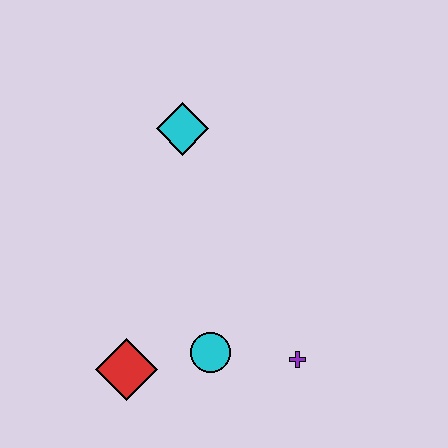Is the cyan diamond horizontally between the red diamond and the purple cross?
Yes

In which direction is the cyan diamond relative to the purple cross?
The cyan diamond is above the purple cross.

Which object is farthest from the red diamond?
The cyan diamond is farthest from the red diamond.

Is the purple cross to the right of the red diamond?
Yes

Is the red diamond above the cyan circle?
No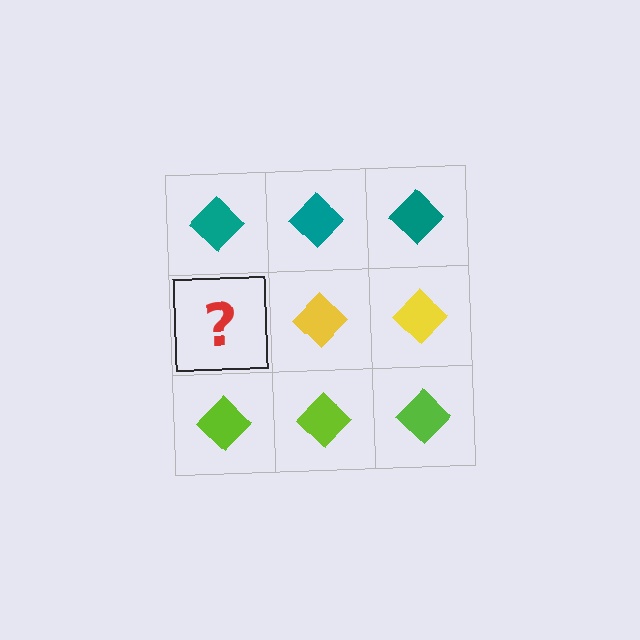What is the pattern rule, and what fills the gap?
The rule is that each row has a consistent color. The gap should be filled with a yellow diamond.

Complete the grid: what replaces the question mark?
The question mark should be replaced with a yellow diamond.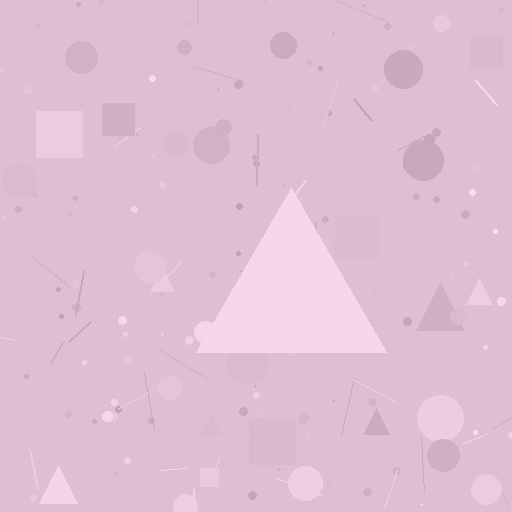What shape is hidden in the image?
A triangle is hidden in the image.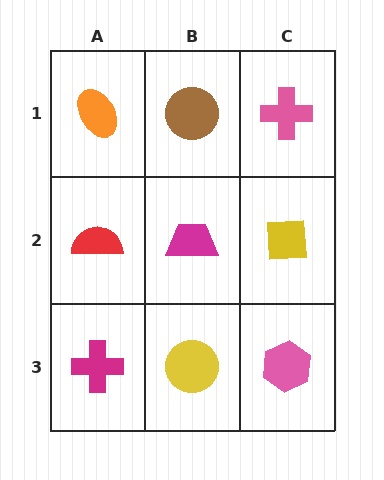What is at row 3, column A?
A magenta cross.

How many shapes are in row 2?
3 shapes.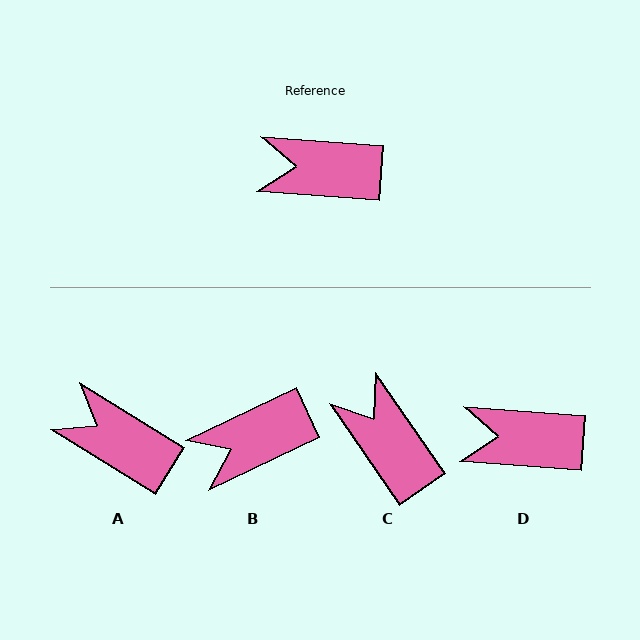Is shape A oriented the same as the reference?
No, it is off by about 28 degrees.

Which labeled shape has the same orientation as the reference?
D.